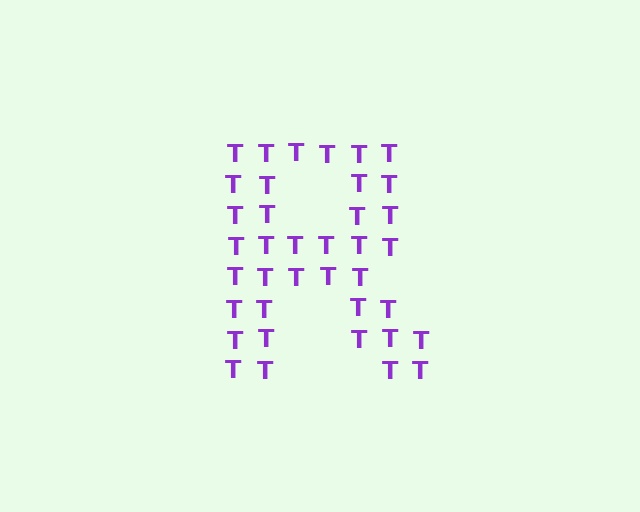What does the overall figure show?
The overall figure shows the letter R.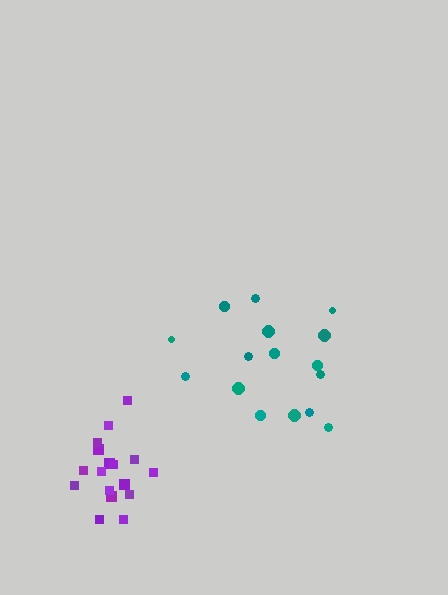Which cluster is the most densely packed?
Purple.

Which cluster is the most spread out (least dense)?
Teal.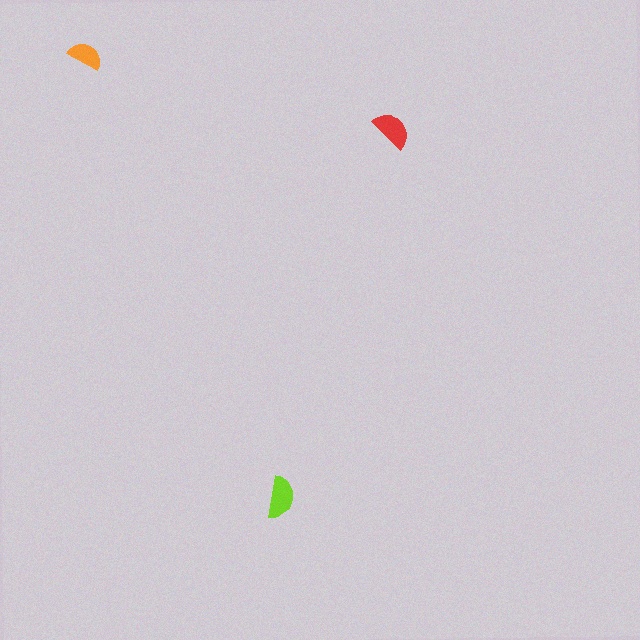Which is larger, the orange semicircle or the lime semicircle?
The lime one.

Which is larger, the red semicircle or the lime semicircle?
The lime one.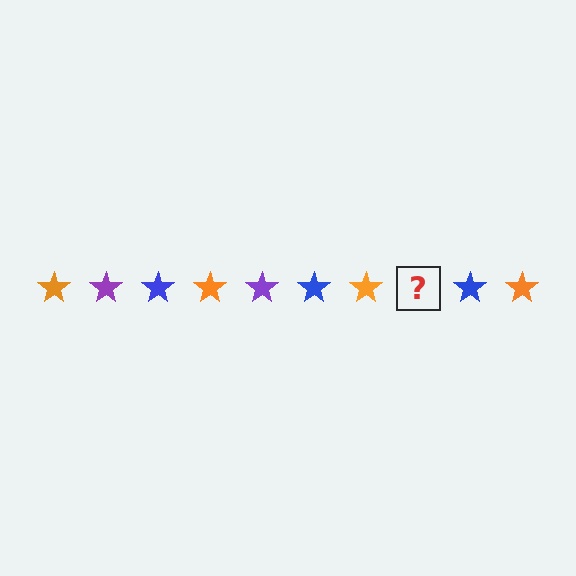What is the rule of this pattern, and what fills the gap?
The rule is that the pattern cycles through orange, purple, blue stars. The gap should be filled with a purple star.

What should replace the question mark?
The question mark should be replaced with a purple star.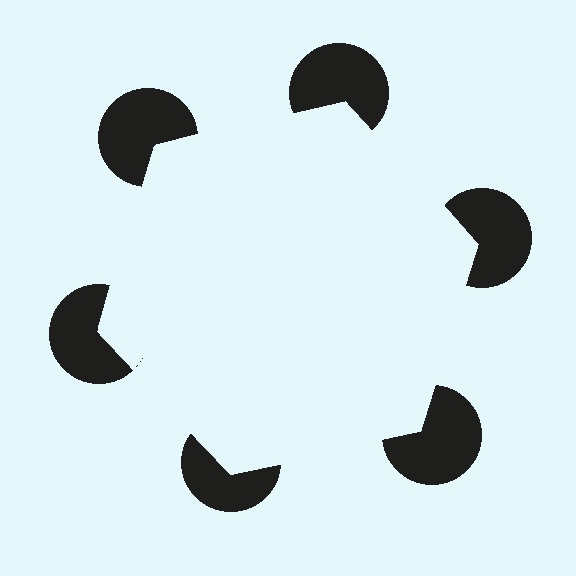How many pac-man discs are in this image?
There are 6 — one at each vertex of the illusory hexagon.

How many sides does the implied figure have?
6 sides.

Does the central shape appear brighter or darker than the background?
It typically appears slightly brighter than the background, even though no actual brightness change is drawn.